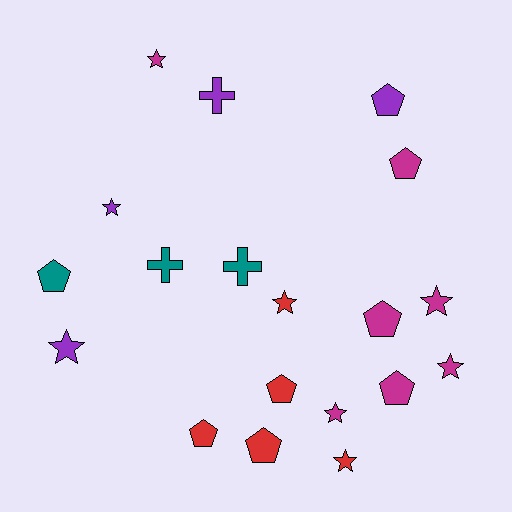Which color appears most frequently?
Magenta, with 7 objects.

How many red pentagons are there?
There are 3 red pentagons.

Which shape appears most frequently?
Star, with 8 objects.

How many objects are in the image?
There are 19 objects.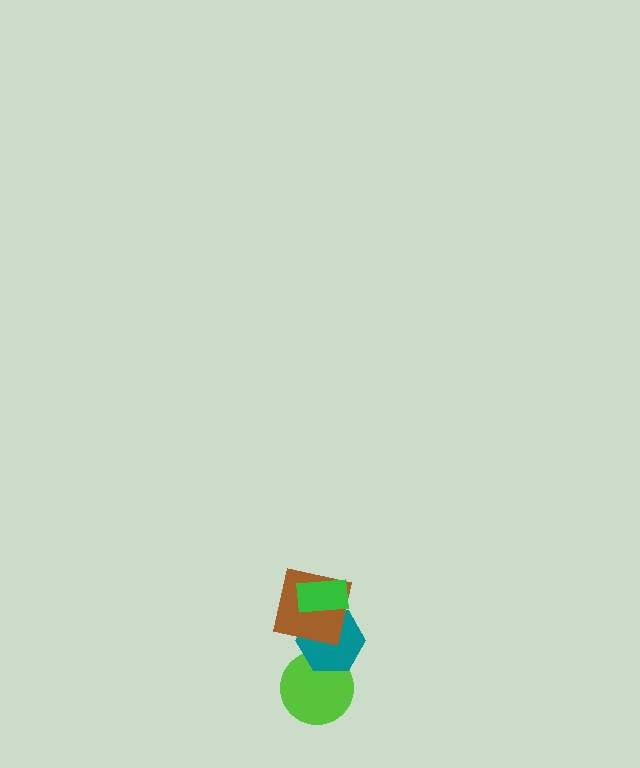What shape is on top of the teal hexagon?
The brown square is on top of the teal hexagon.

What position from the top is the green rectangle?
The green rectangle is 1st from the top.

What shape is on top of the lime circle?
The teal hexagon is on top of the lime circle.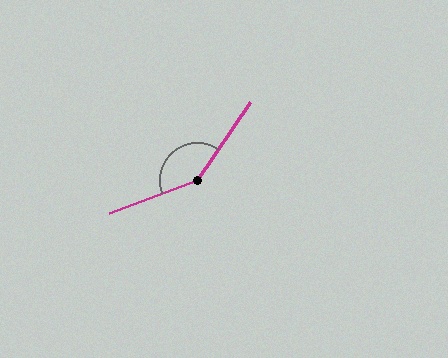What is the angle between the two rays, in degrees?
Approximately 145 degrees.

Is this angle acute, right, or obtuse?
It is obtuse.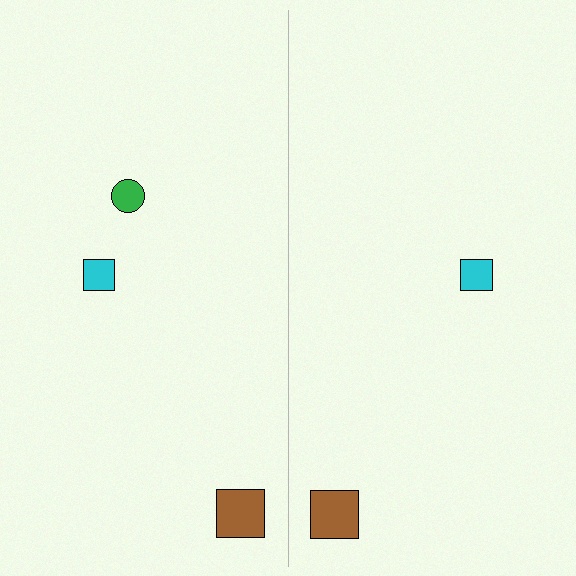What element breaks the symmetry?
A green circle is missing from the right side.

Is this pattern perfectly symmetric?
No, the pattern is not perfectly symmetric. A green circle is missing from the right side.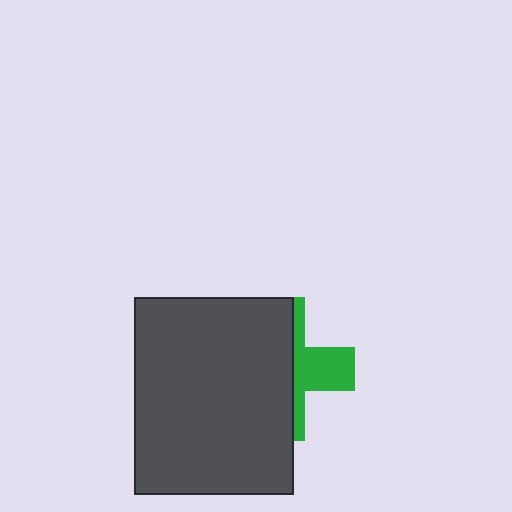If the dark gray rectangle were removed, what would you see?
You would see the complete green cross.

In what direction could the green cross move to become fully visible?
The green cross could move right. That would shift it out from behind the dark gray rectangle entirely.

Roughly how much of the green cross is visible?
A small part of it is visible (roughly 37%).